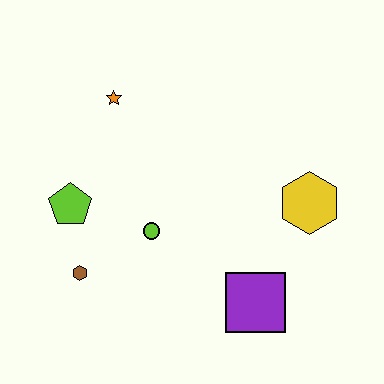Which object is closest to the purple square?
The yellow hexagon is closest to the purple square.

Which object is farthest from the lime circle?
The yellow hexagon is farthest from the lime circle.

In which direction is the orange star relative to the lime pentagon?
The orange star is above the lime pentagon.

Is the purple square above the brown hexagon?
No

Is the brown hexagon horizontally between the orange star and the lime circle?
No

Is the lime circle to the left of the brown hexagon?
No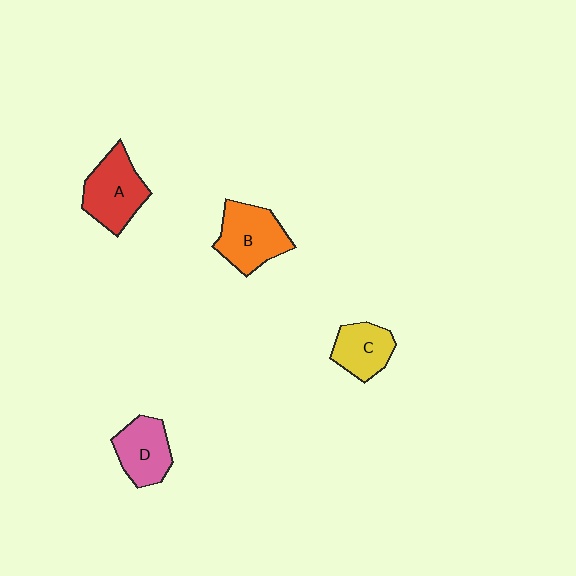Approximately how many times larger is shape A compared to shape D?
Approximately 1.2 times.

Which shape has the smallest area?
Shape C (yellow).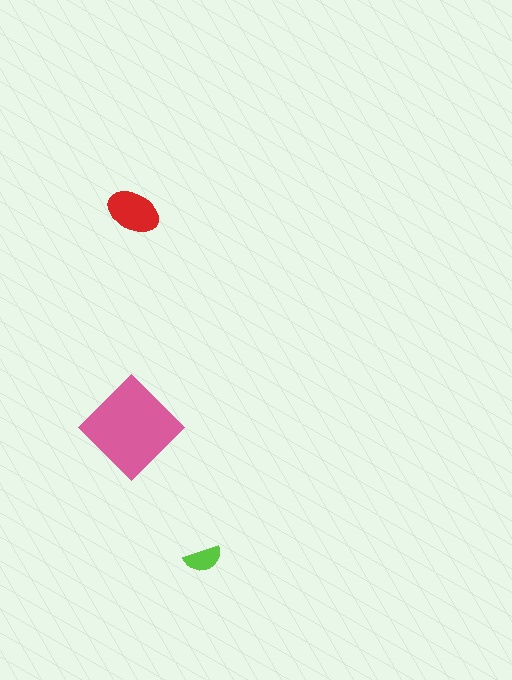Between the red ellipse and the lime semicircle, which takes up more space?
The red ellipse.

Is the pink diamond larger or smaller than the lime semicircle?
Larger.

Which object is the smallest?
The lime semicircle.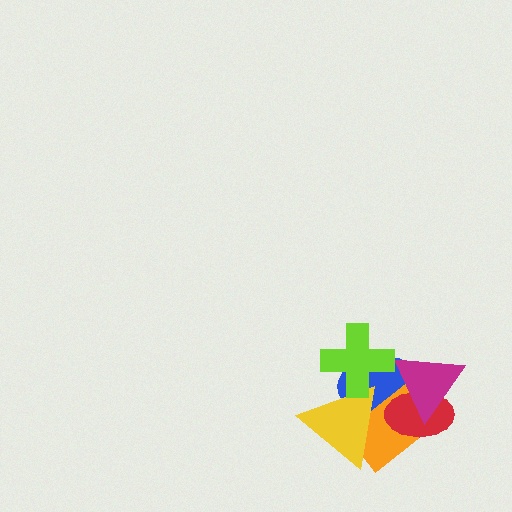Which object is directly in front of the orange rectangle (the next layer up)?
The yellow triangle is directly in front of the orange rectangle.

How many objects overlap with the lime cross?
2 objects overlap with the lime cross.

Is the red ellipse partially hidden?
Yes, it is partially covered by another shape.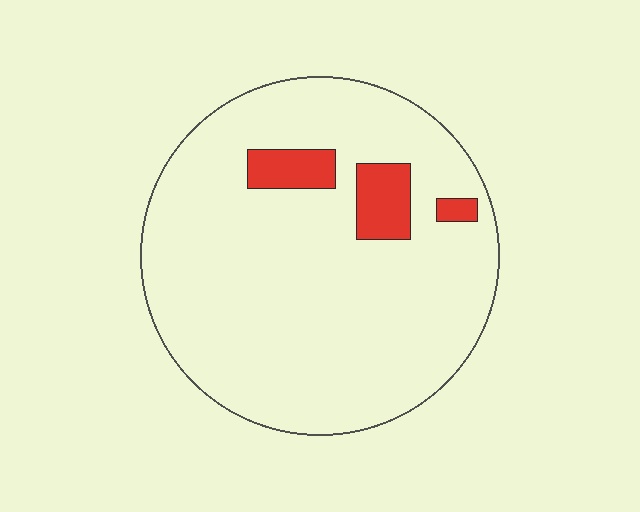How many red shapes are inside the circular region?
3.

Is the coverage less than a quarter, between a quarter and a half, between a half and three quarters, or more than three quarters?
Less than a quarter.